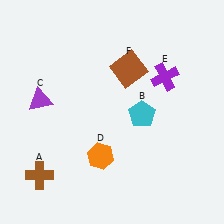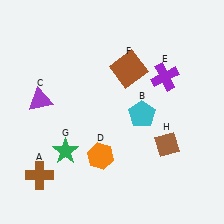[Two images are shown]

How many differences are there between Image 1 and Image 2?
There are 2 differences between the two images.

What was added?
A green star (G), a brown diamond (H) were added in Image 2.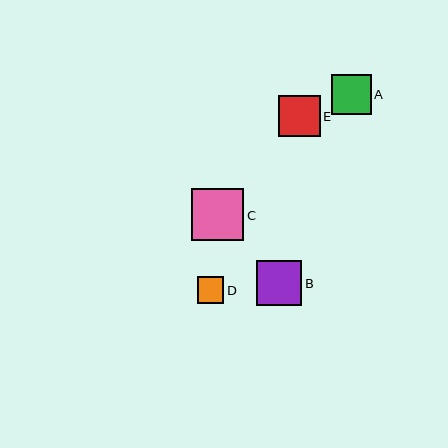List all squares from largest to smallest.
From largest to smallest: C, B, E, A, D.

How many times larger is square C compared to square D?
Square C is approximately 2.0 times the size of square D.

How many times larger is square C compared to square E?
Square C is approximately 1.3 times the size of square E.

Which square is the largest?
Square C is the largest with a size of approximately 52 pixels.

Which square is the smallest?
Square D is the smallest with a size of approximately 27 pixels.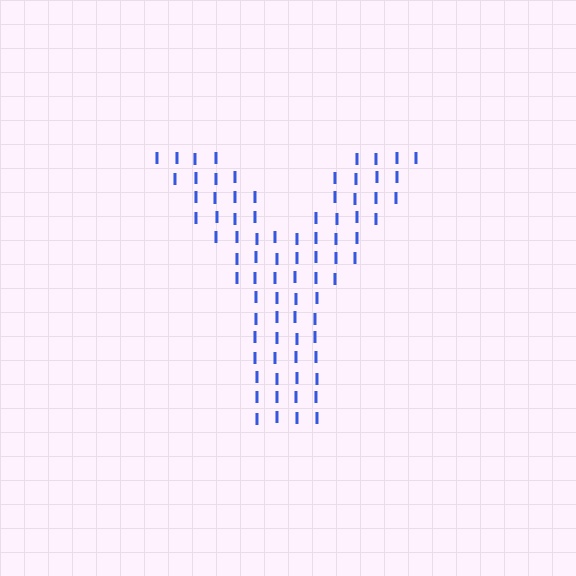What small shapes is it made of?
It is made of small letter I's.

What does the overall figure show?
The overall figure shows the letter Y.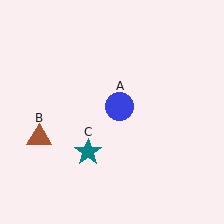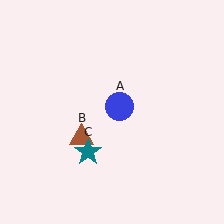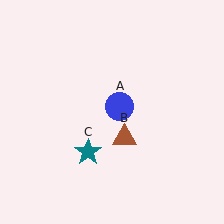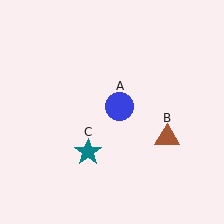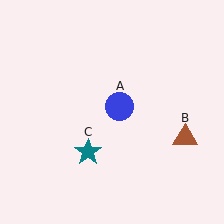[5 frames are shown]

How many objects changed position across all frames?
1 object changed position: brown triangle (object B).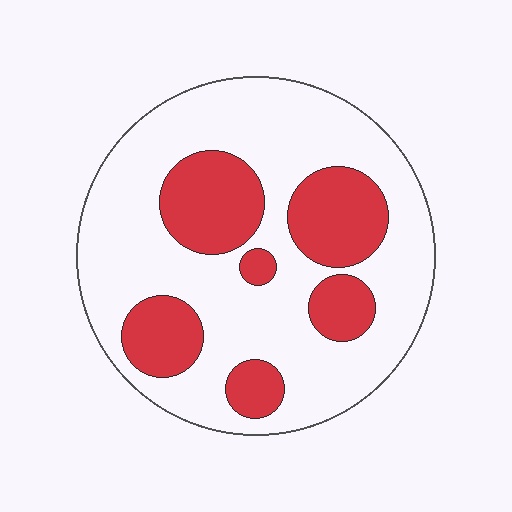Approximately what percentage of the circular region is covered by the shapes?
Approximately 30%.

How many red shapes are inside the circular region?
6.